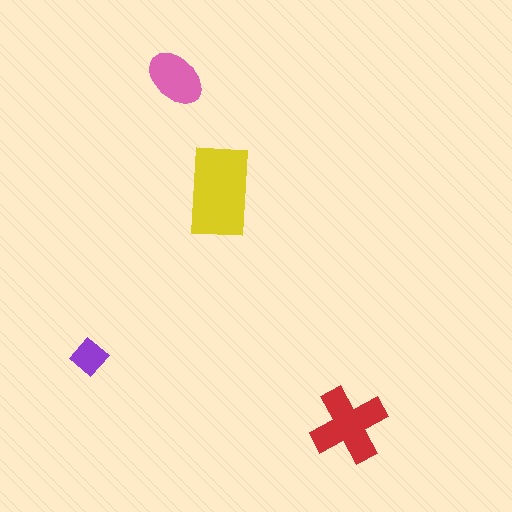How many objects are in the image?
There are 4 objects in the image.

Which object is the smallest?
The purple diamond.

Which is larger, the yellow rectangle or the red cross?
The yellow rectangle.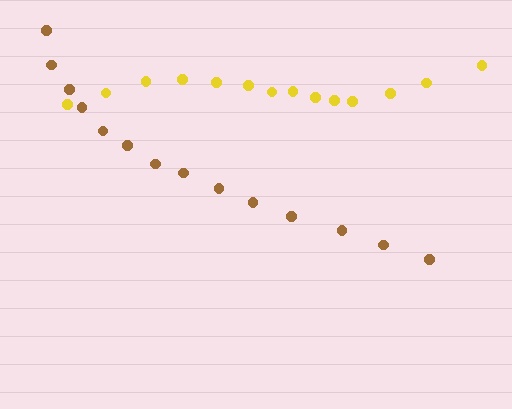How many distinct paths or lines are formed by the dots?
There are 2 distinct paths.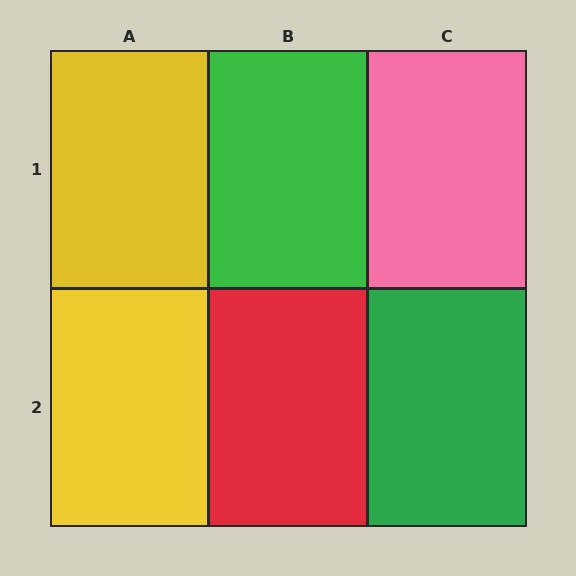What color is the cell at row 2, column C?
Green.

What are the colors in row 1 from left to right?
Yellow, green, pink.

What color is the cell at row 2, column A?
Yellow.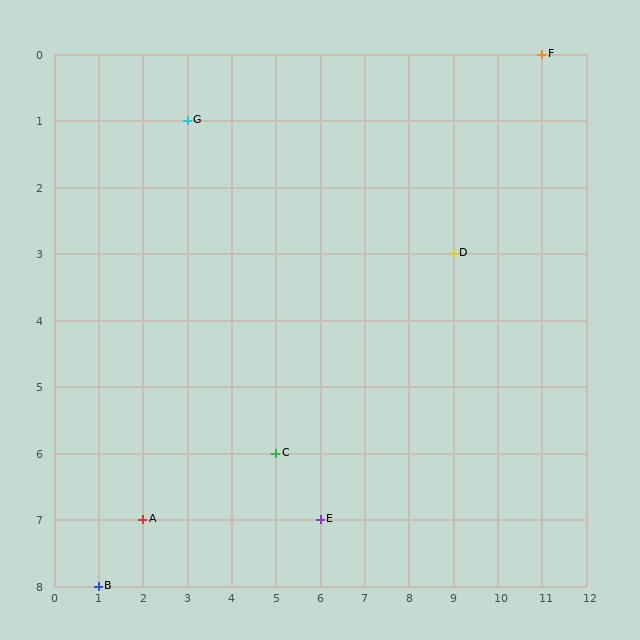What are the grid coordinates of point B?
Point B is at grid coordinates (1, 8).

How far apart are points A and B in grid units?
Points A and B are 1 column and 1 row apart (about 1.4 grid units diagonally).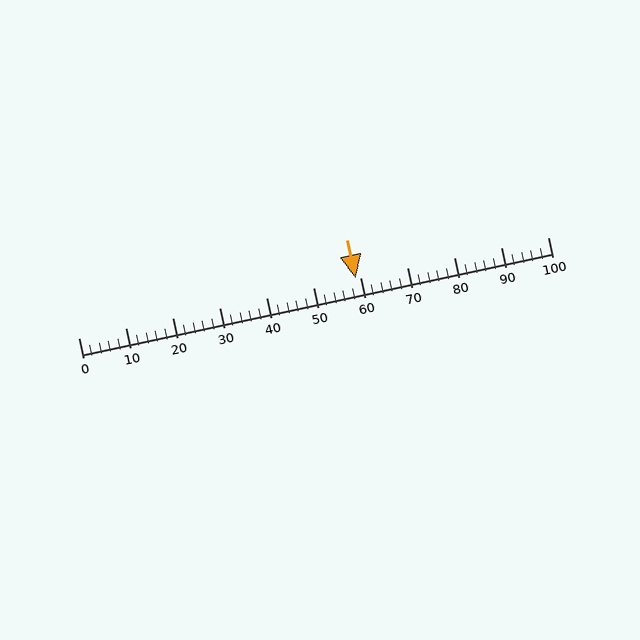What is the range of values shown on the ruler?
The ruler shows values from 0 to 100.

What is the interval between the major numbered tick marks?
The major tick marks are spaced 10 units apart.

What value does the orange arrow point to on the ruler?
The orange arrow points to approximately 59.